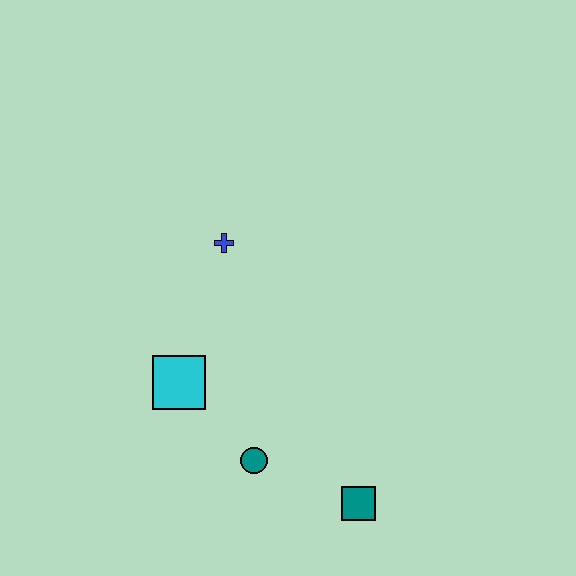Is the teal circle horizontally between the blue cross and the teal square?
Yes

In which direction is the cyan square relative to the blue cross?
The cyan square is below the blue cross.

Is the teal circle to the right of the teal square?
No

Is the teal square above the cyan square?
No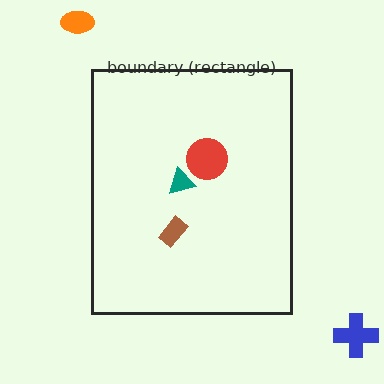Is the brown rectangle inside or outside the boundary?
Inside.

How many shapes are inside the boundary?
3 inside, 2 outside.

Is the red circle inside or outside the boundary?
Inside.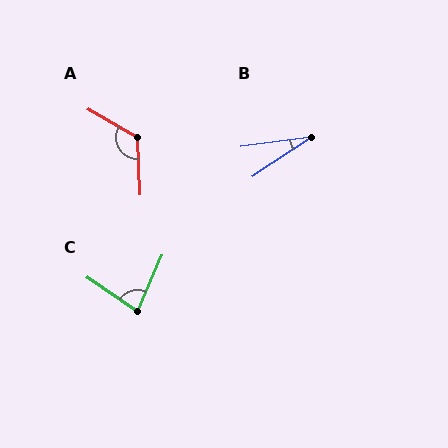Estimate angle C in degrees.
Approximately 79 degrees.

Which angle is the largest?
A, at approximately 123 degrees.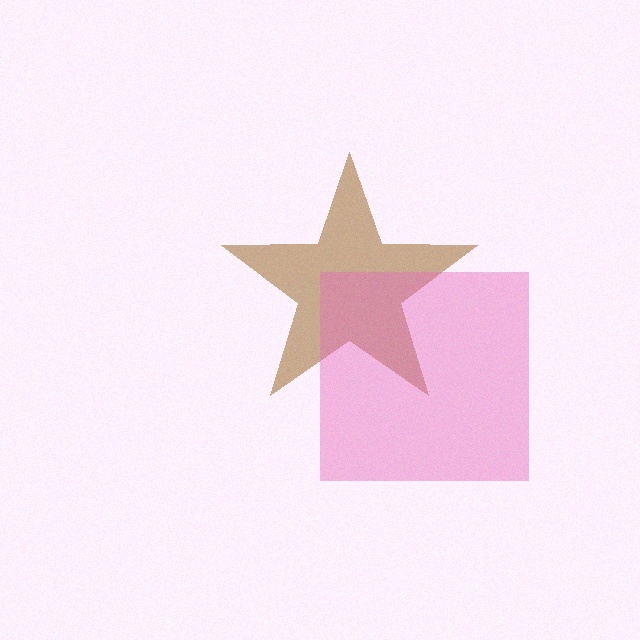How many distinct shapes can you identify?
There are 2 distinct shapes: a brown star, a pink square.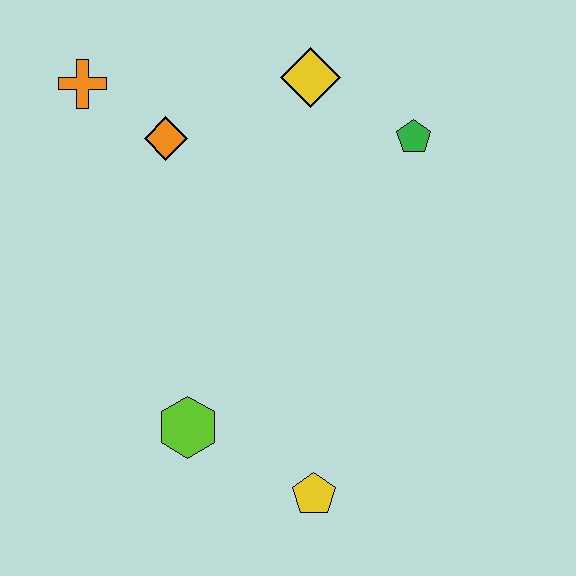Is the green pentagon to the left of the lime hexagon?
No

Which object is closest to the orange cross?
The orange diamond is closest to the orange cross.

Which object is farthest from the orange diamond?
The yellow pentagon is farthest from the orange diamond.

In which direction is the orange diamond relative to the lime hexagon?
The orange diamond is above the lime hexagon.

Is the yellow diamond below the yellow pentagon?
No